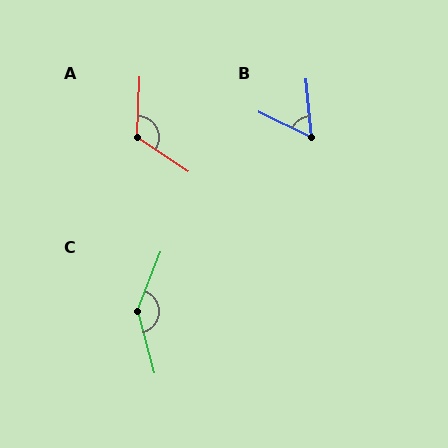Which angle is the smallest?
B, at approximately 59 degrees.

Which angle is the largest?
C, at approximately 144 degrees.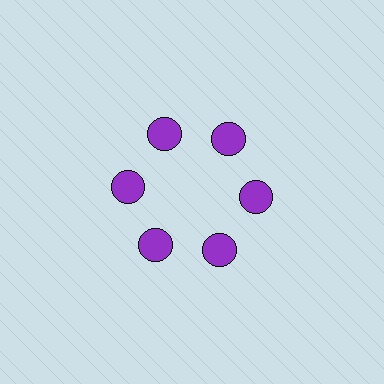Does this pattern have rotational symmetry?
Yes, this pattern has 6-fold rotational symmetry. It looks the same after rotating 60 degrees around the center.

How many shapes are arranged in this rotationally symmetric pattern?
There are 6 shapes, arranged in 6 groups of 1.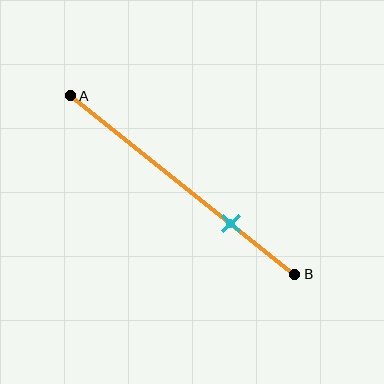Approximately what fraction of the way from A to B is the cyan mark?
The cyan mark is approximately 70% of the way from A to B.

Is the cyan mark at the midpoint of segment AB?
No, the mark is at about 70% from A, not at the 50% midpoint.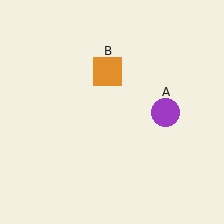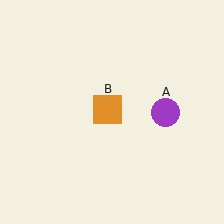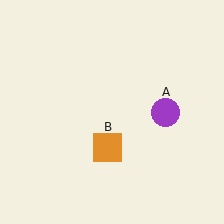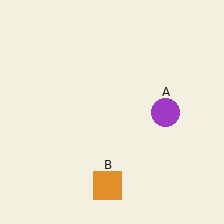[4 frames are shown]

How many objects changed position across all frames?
1 object changed position: orange square (object B).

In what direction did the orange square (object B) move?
The orange square (object B) moved down.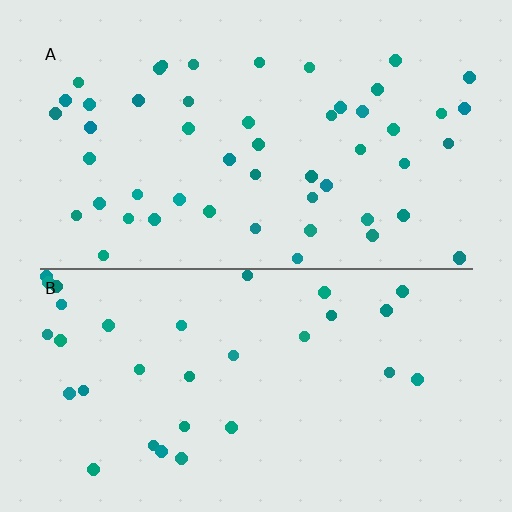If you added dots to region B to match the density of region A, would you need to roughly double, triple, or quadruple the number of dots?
Approximately double.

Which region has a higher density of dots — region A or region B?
A (the top).